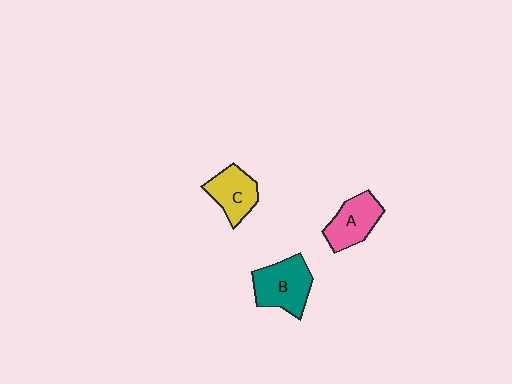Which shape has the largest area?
Shape B (teal).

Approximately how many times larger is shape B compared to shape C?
Approximately 1.3 times.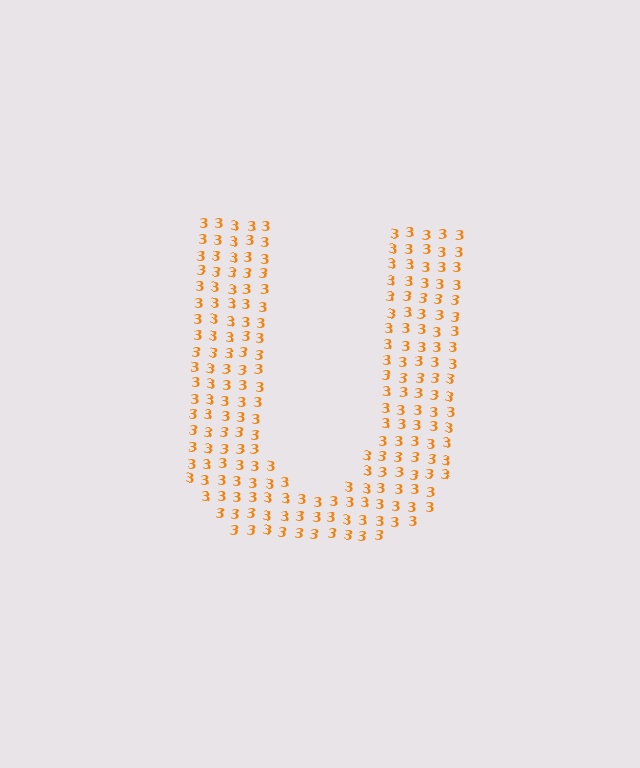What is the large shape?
The large shape is the letter U.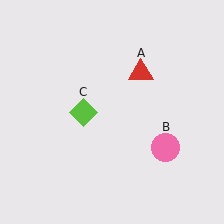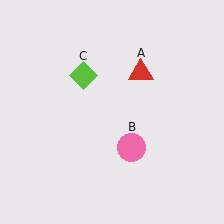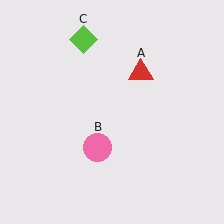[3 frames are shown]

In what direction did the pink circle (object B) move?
The pink circle (object B) moved left.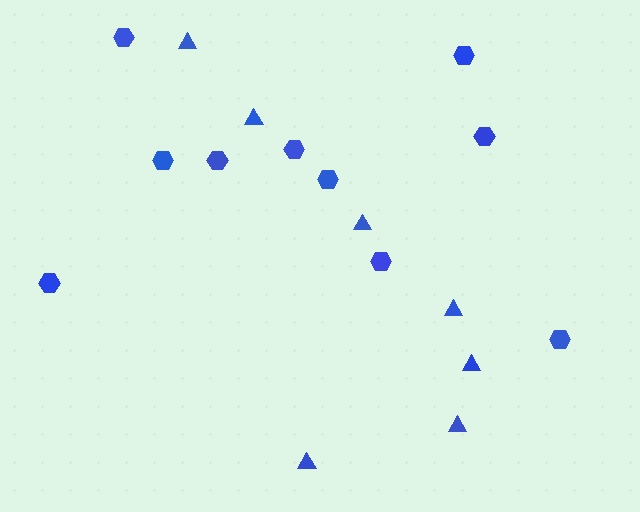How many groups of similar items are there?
There are 2 groups: one group of hexagons (10) and one group of triangles (7).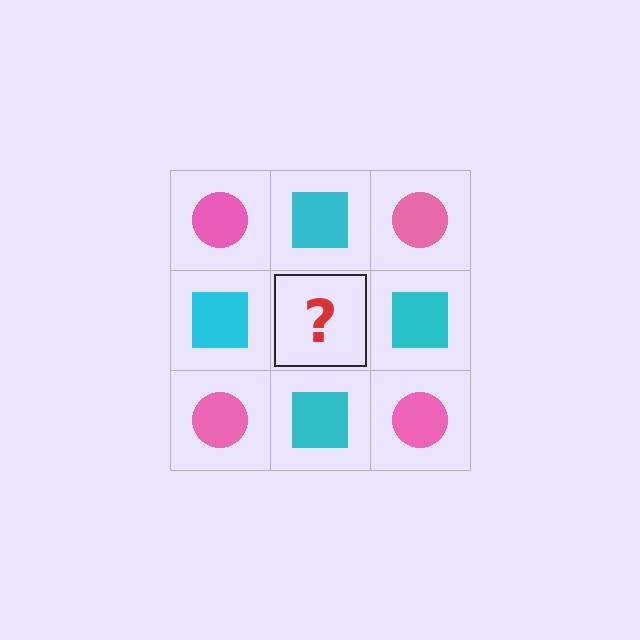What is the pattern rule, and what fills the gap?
The rule is that it alternates pink circle and cyan square in a checkerboard pattern. The gap should be filled with a pink circle.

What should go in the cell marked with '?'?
The missing cell should contain a pink circle.